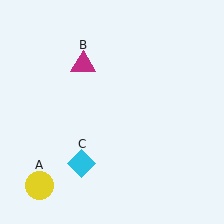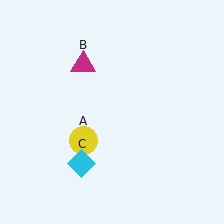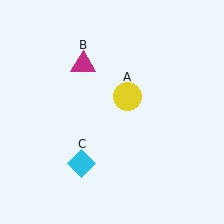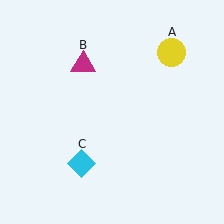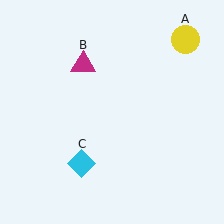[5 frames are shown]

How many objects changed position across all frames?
1 object changed position: yellow circle (object A).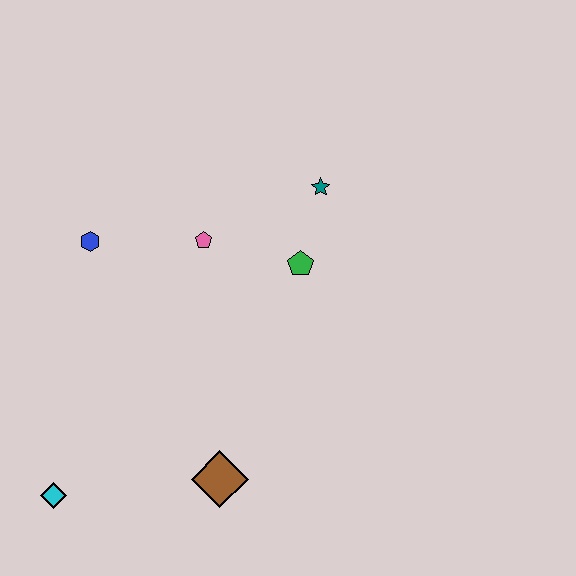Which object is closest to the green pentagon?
The teal star is closest to the green pentagon.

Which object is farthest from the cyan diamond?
The teal star is farthest from the cyan diamond.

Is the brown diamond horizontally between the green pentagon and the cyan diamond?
Yes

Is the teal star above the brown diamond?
Yes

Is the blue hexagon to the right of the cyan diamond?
Yes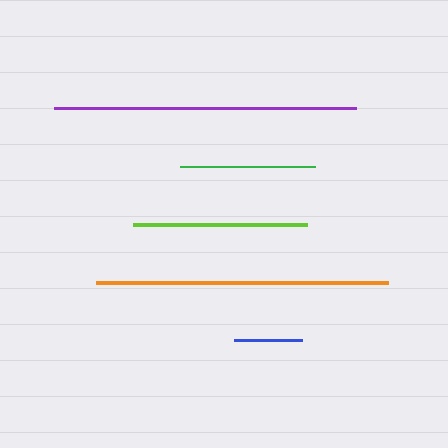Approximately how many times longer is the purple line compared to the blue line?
The purple line is approximately 4.4 times the length of the blue line.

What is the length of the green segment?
The green segment is approximately 135 pixels long.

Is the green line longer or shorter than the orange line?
The orange line is longer than the green line.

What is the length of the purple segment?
The purple segment is approximately 302 pixels long.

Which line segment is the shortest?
The blue line is the shortest at approximately 68 pixels.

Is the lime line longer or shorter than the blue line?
The lime line is longer than the blue line.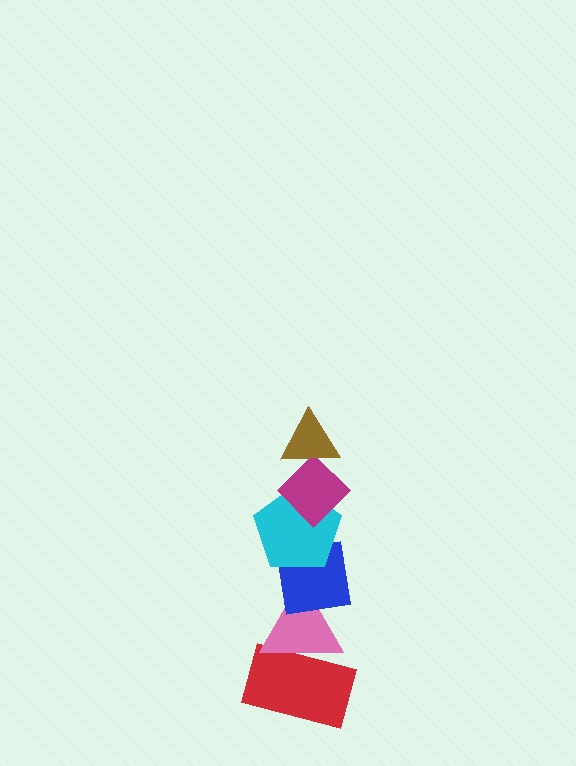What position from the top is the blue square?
The blue square is 4th from the top.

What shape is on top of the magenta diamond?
The brown triangle is on top of the magenta diamond.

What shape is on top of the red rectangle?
The pink triangle is on top of the red rectangle.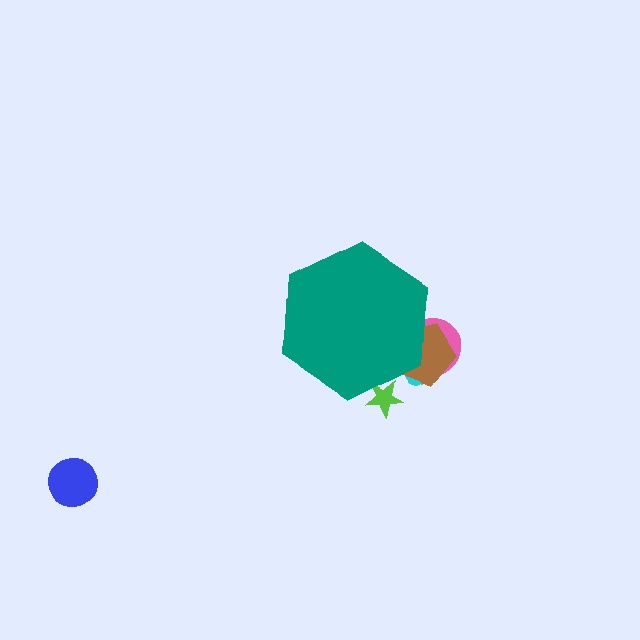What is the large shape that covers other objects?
A teal hexagon.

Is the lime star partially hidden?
Yes, the lime star is partially hidden behind the teal hexagon.